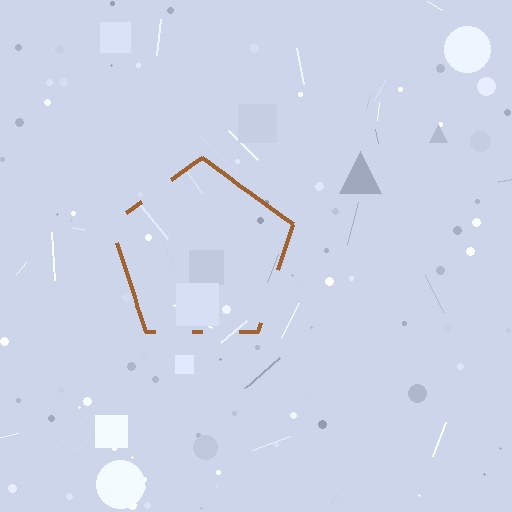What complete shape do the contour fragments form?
The contour fragments form a pentagon.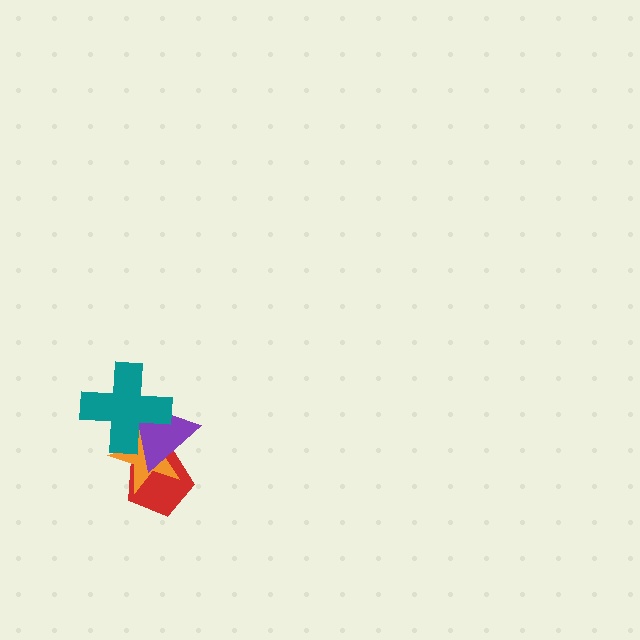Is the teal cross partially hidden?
No, no other shape covers it.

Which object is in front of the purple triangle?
The teal cross is in front of the purple triangle.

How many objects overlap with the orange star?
3 objects overlap with the orange star.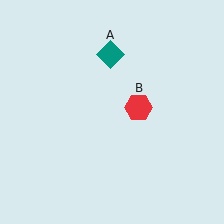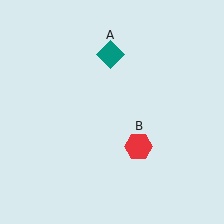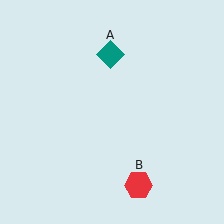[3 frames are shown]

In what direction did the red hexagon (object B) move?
The red hexagon (object B) moved down.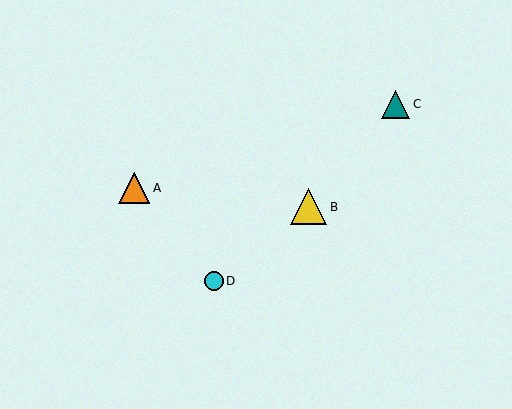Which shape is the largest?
The yellow triangle (labeled B) is the largest.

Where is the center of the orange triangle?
The center of the orange triangle is at (134, 188).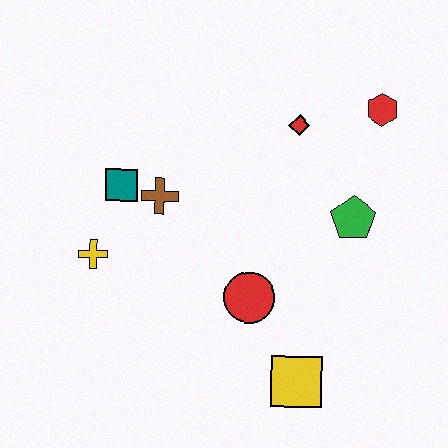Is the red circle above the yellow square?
Yes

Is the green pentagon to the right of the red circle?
Yes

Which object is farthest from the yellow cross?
The red hexagon is farthest from the yellow cross.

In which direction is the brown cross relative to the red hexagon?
The brown cross is to the left of the red hexagon.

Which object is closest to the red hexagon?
The red diamond is closest to the red hexagon.